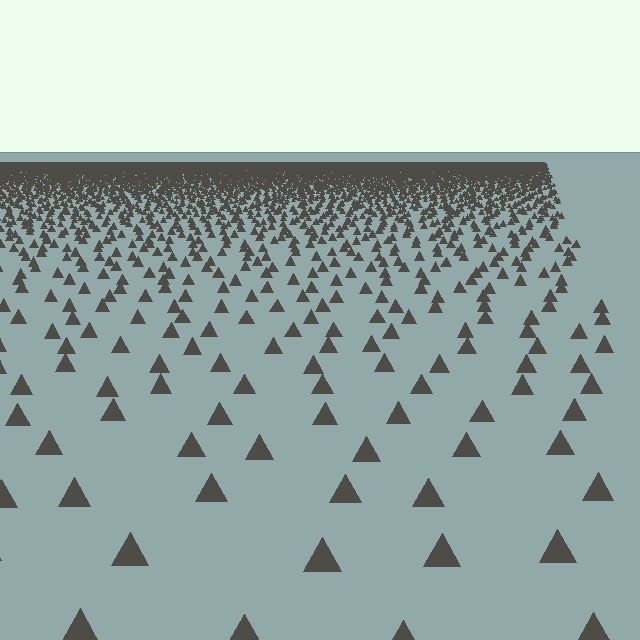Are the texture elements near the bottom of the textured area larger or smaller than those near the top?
Larger. Near the bottom, elements are closer to the viewer and appear at a bigger on-screen size.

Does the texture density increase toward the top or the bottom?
Density increases toward the top.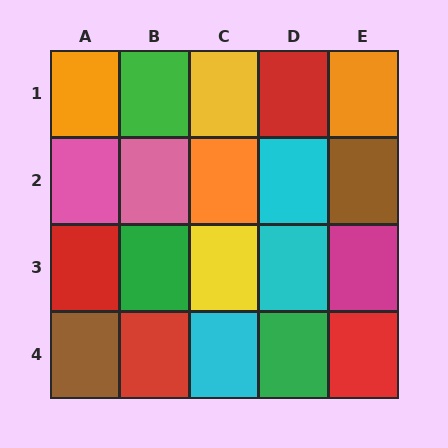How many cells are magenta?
1 cell is magenta.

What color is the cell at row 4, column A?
Brown.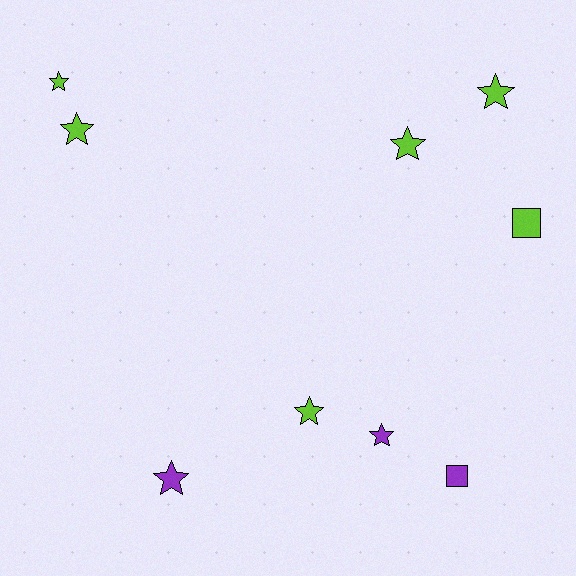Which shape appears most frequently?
Star, with 7 objects.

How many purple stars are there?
There are 2 purple stars.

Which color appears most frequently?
Lime, with 6 objects.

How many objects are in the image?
There are 9 objects.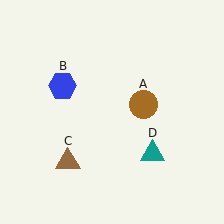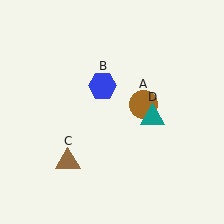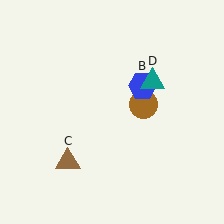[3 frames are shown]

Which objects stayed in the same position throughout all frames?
Brown circle (object A) and brown triangle (object C) remained stationary.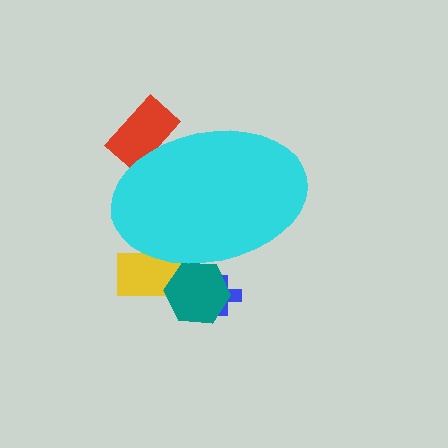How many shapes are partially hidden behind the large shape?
4 shapes are partially hidden.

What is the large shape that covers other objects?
A cyan ellipse.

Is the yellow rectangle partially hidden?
Yes, the yellow rectangle is partially hidden behind the cyan ellipse.